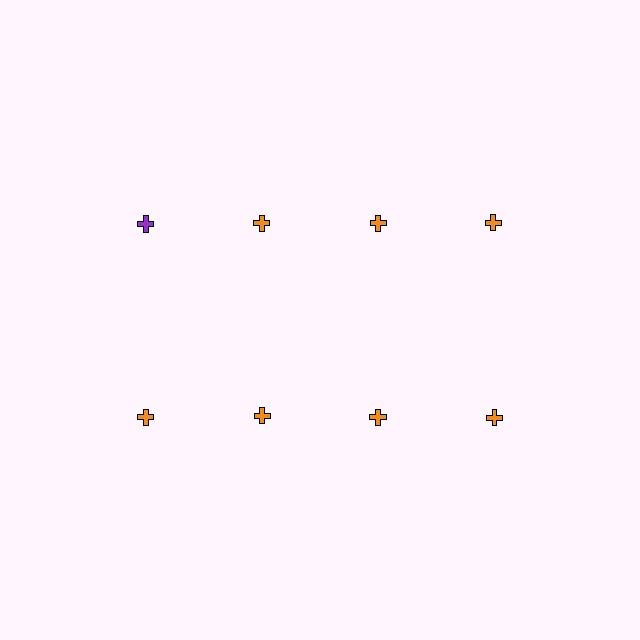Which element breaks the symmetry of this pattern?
The purple cross in the top row, leftmost column breaks the symmetry. All other shapes are orange crosses.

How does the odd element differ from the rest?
It has a different color: purple instead of orange.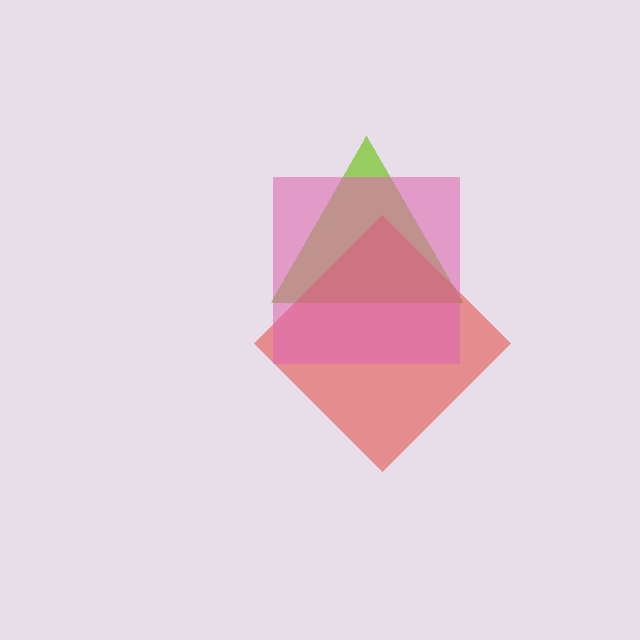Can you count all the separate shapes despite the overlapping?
Yes, there are 3 separate shapes.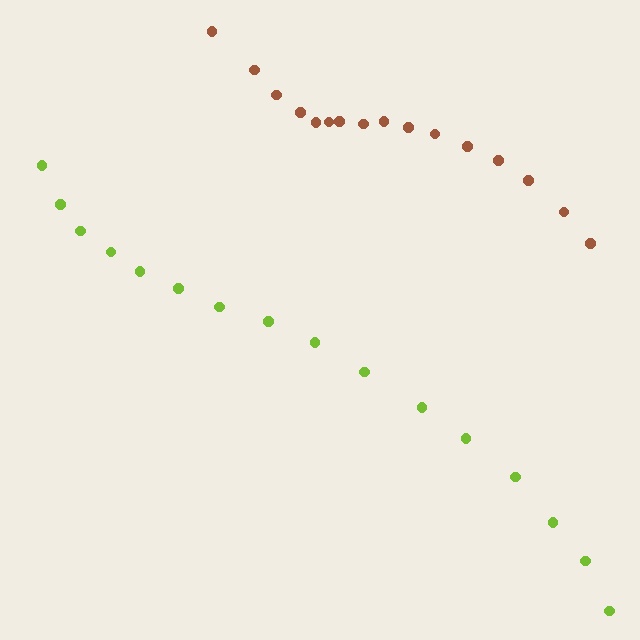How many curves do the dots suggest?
There are 2 distinct paths.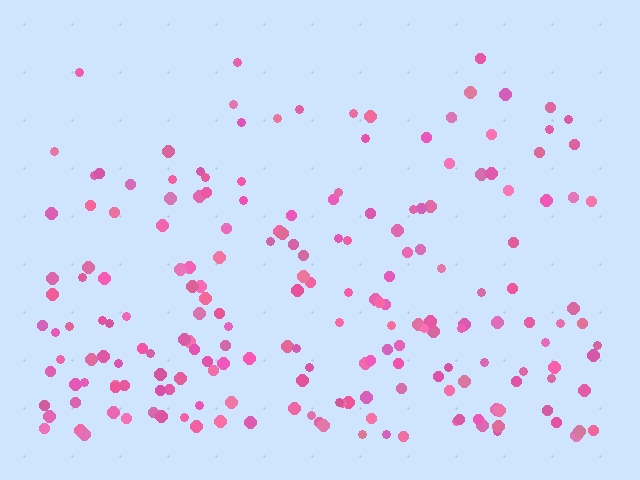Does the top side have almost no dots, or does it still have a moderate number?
Still a moderate number, just noticeably fewer than the bottom.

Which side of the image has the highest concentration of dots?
The bottom.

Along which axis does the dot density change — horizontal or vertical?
Vertical.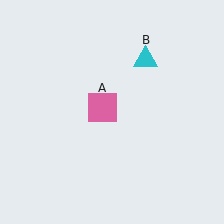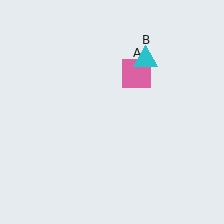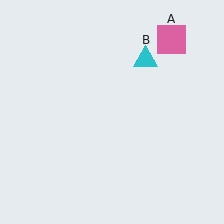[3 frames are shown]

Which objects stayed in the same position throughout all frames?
Cyan triangle (object B) remained stationary.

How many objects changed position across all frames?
1 object changed position: pink square (object A).